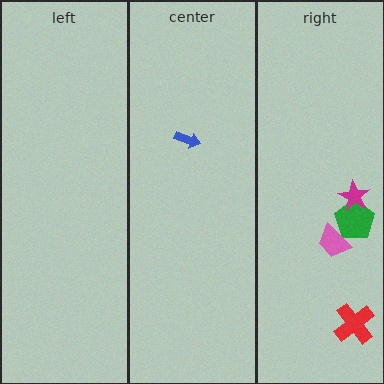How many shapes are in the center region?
1.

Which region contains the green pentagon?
The right region.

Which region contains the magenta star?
The right region.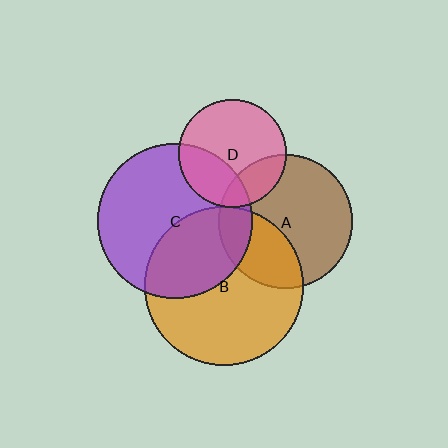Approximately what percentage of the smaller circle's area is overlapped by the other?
Approximately 30%.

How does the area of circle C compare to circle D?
Approximately 2.1 times.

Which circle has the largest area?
Circle B (orange).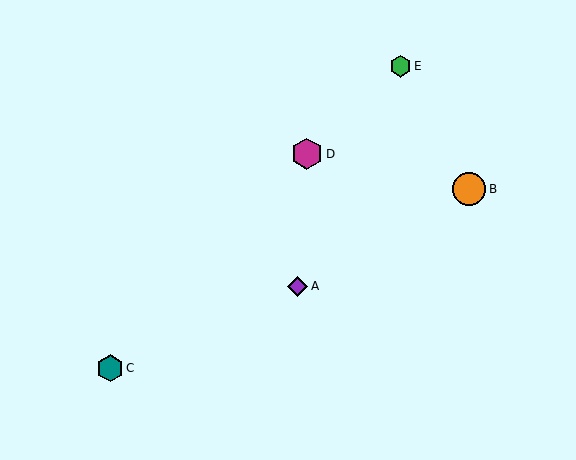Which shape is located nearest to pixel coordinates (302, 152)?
The magenta hexagon (labeled D) at (307, 154) is nearest to that location.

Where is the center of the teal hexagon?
The center of the teal hexagon is at (110, 368).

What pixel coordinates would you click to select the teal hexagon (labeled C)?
Click at (110, 368) to select the teal hexagon C.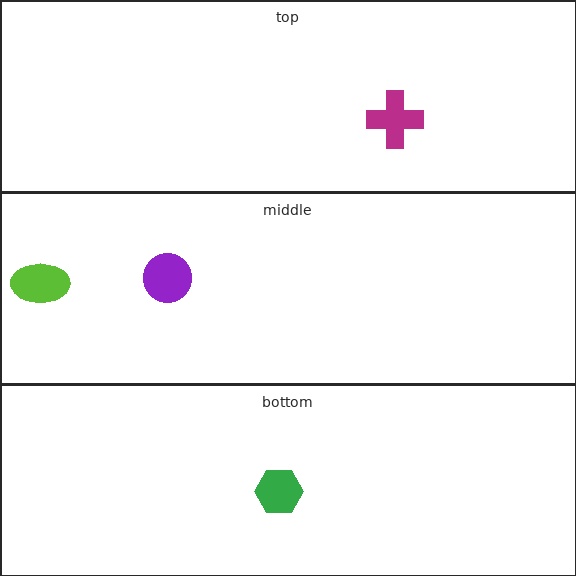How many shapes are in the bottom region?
1.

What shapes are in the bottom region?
The green hexagon.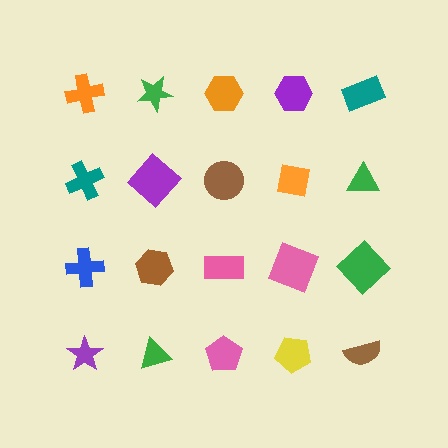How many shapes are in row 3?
5 shapes.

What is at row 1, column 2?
A green star.